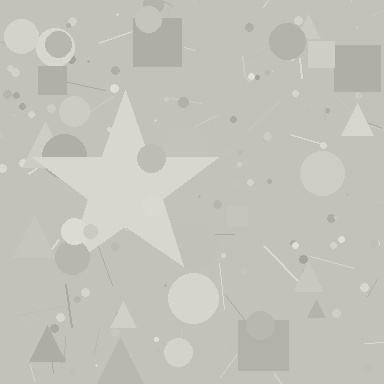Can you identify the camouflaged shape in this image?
The camouflaged shape is a star.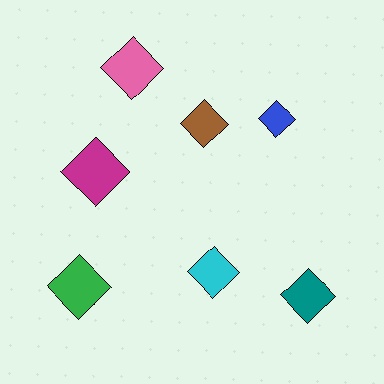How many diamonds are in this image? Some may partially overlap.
There are 7 diamonds.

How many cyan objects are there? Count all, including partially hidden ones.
There is 1 cyan object.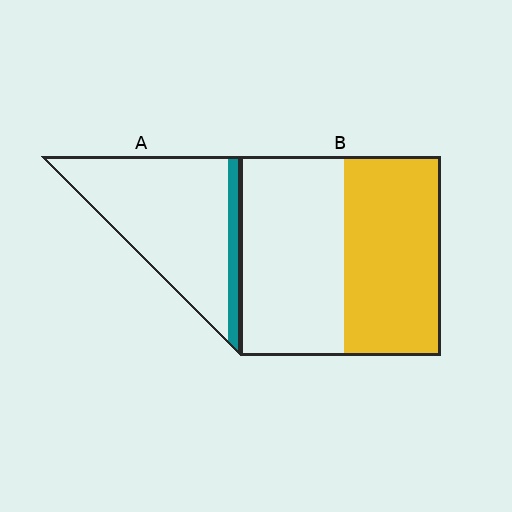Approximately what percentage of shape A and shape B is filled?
A is approximately 15% and B is approximately 50%.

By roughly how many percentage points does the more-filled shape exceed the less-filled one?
By roughly 35 percentage points (B over A).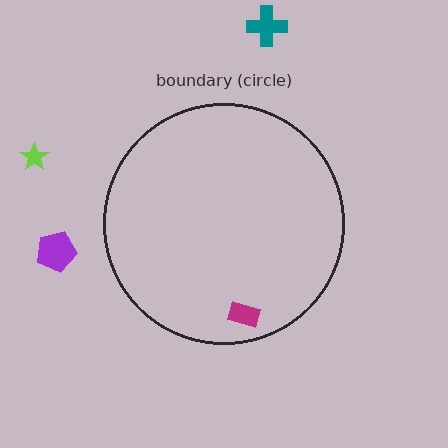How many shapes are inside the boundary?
1 inside, 3 outside.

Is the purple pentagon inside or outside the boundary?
Outside.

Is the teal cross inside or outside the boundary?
Outside.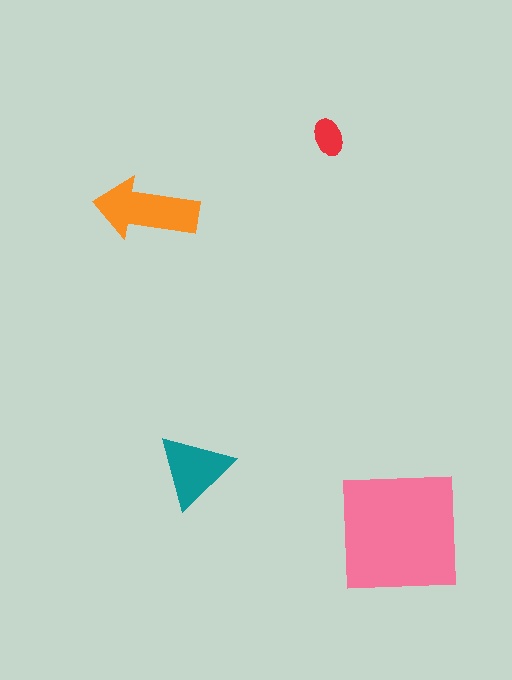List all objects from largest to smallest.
The pink square, the orange arrow, the teal triangle, the red ellipse.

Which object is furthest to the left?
The orange arrow is leftmost.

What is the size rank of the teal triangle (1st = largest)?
3rd.